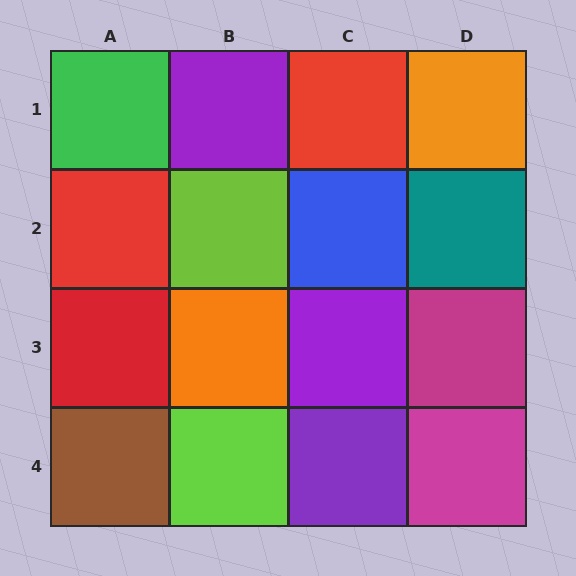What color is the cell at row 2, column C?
Blue.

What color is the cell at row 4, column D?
Magenta.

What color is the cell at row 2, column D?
Teal.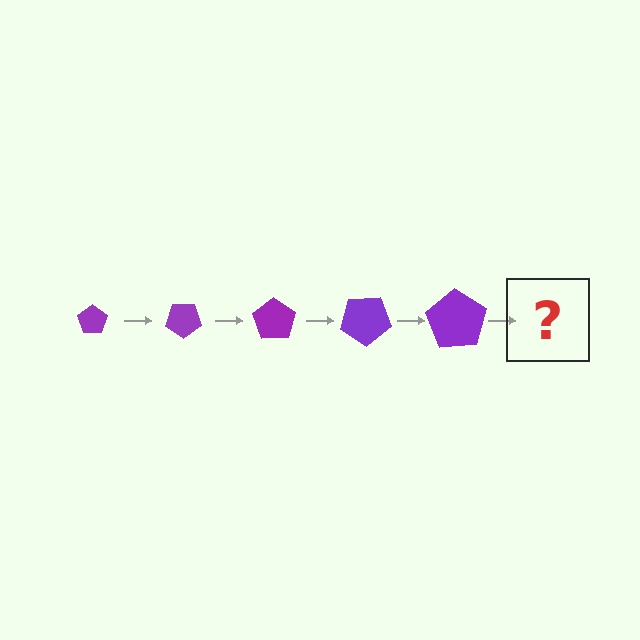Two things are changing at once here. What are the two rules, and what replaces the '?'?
The two rules are that the pentagon grows larger each step and it rotates 35 degrees each step. The '?' should be a pentagon, larger than the previous one and rotated 175 degrees from the start.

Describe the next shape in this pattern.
It should be a pentagon, larger than the previous one and rotated 175 degrees from the start.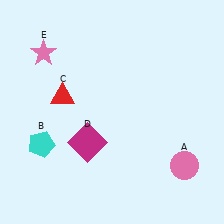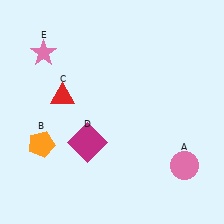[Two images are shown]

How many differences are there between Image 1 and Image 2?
There is 1 difference between the two images.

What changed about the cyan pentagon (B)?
In Image 1, B is cyan. In Image 2, it changed to orange.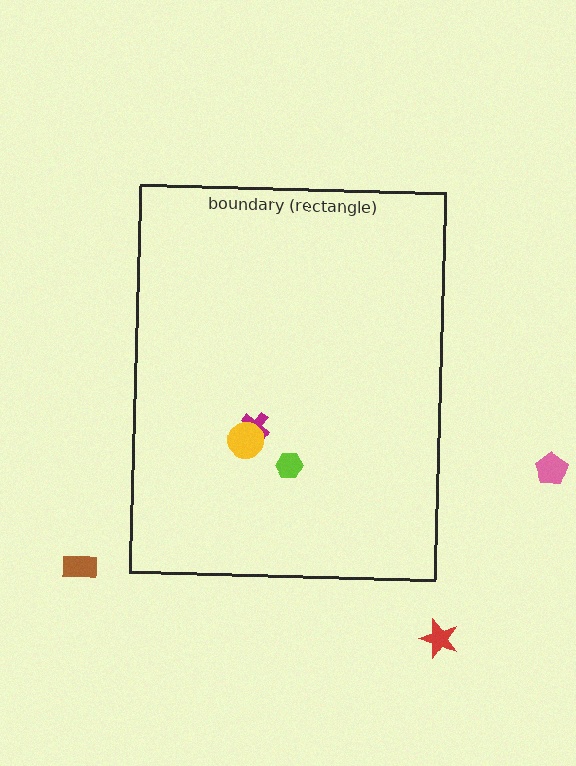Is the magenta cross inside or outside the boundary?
Inside.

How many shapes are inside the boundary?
3 inside, 3 outside.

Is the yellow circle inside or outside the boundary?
Inside.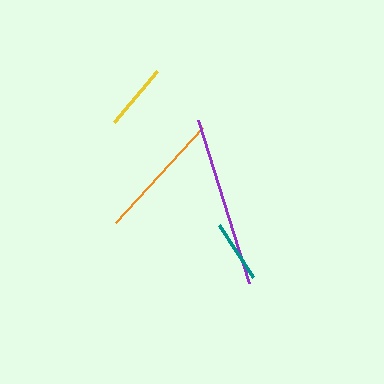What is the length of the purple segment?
The purple segment is approximately 171 pixels long.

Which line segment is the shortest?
The teal line is the shortest at approximately 62 pixels.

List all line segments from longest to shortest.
From longest to shortest: purple, orange, yellow, teal.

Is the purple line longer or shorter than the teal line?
The purple line is longer than the teal line.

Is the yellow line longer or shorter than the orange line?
The orange line is longer than the yellow line.